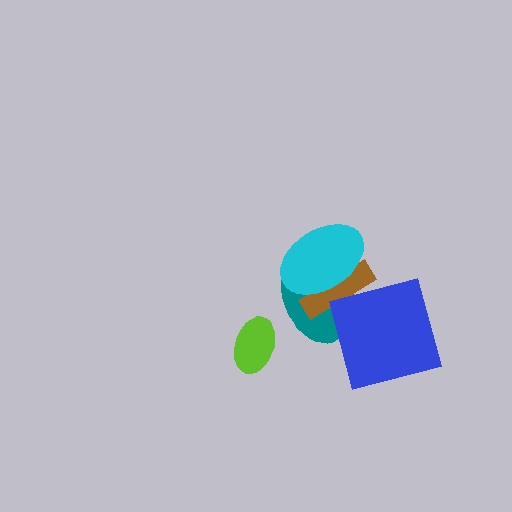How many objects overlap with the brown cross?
3 objects overlap with the brown cross.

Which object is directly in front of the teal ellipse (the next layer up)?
The brown cross is directly in front of the teal ellipse.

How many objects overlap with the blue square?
2 objects overlap with the blue square.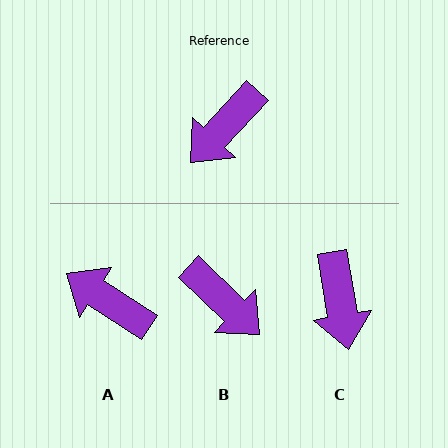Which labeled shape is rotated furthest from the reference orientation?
B, about 90 degrees away.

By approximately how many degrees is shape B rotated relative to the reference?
Approximately 90 degrees counter-clockwise.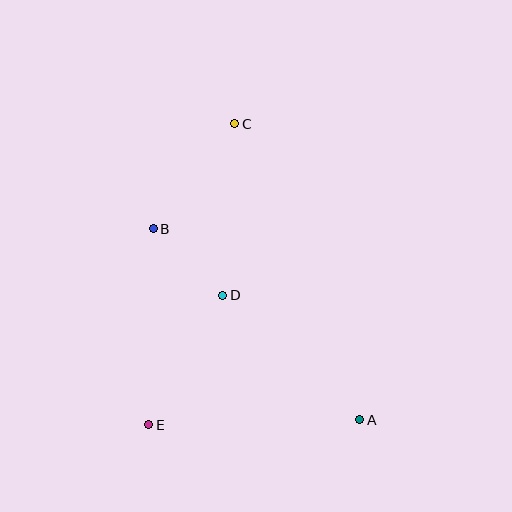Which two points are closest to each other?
Points B and D are closest to each other.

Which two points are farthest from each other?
Points A and C are farthest from each other.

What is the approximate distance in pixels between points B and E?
The distance between B and E is approximately 196 pixels.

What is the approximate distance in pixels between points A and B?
The distance between A and B is approximately 281 pixels.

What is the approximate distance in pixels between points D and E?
The distance between D and E is approximately 149 pixels.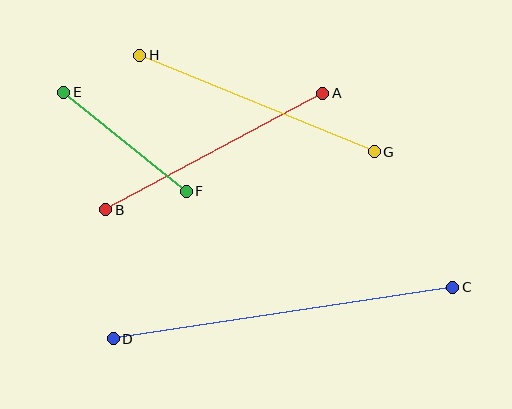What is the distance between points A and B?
The distance is approximately 247 pixels.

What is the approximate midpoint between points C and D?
The midpoint is at approximately (283, 313) pixels.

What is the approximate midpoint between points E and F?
The midpoint is at approximately (125, 142) pixels.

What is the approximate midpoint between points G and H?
The midpoint is at approximately (257, 103) pixels.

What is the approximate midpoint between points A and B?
The midpoint is at approximately (214, 151) pixels.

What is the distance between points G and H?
The distance is approximately 253 pixels.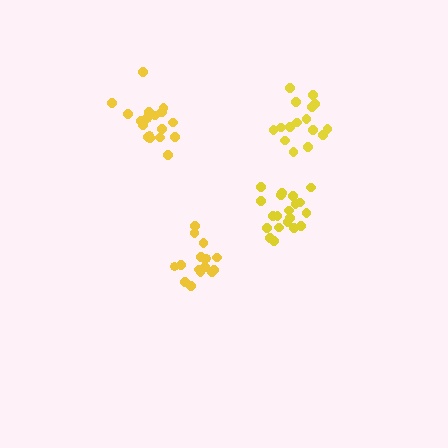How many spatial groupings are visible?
There are 4 spatial groupings.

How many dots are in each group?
Group 1: 16 dots, Group 2: 19 dots, Group 3: 20 dots, Group 4: 16 dots (71 total).